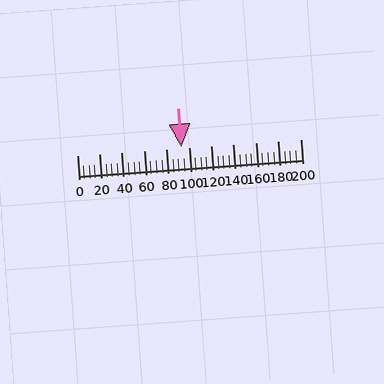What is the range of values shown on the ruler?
The ruler shows values from 0 to 200.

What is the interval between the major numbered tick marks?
The major tick marks are spaced 20 units apart.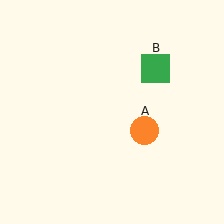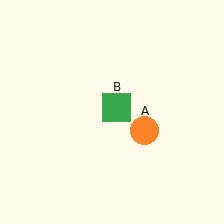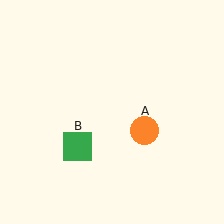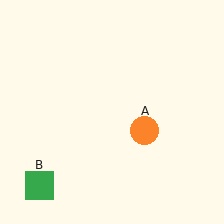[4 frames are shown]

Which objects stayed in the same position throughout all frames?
Orange circle (object A) remained stationary.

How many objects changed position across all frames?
1 object changed position: green square (object B).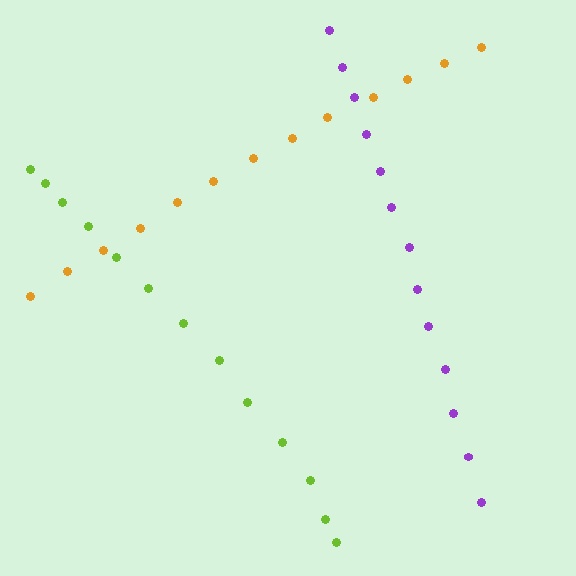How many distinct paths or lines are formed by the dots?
There are 3 distinct paths.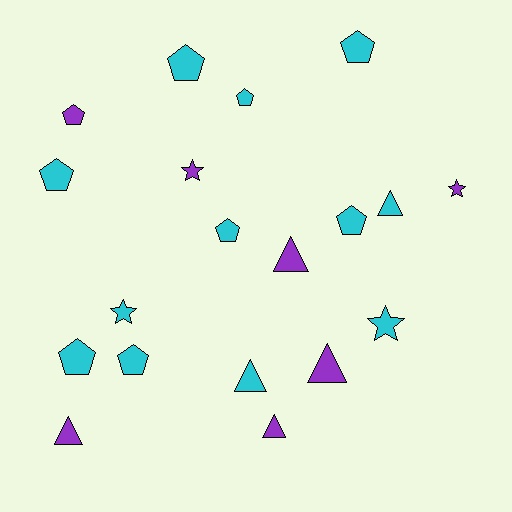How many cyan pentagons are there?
There are 8 cyan pentagons.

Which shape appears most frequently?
Pentagon, with 9 objects.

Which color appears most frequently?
Cyan, with 12 objects.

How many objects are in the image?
There are 19 objects.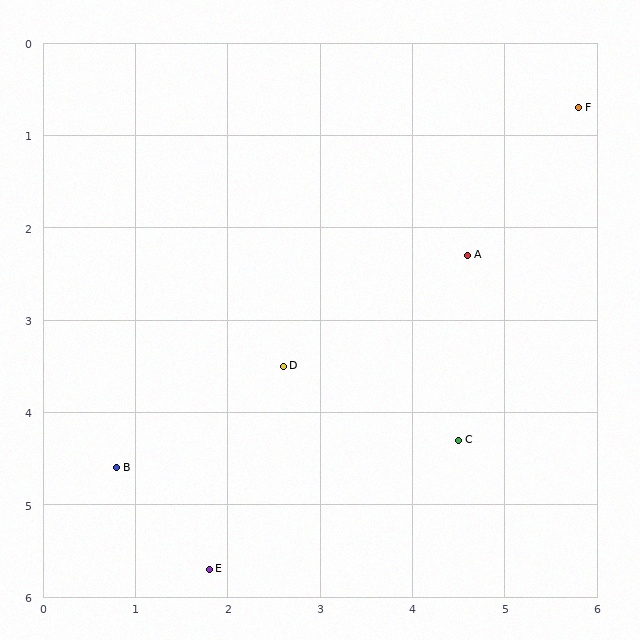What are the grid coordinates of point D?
Point D is at approximately (2.6, 3.5).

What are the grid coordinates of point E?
Point E is at approximately (1.8, 5.7).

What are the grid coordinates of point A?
Point A is at approximately (4.6, 2.3).